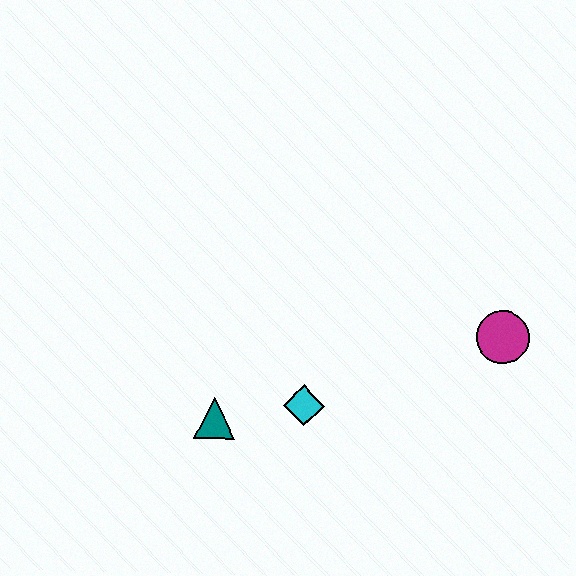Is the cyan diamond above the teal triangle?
Yes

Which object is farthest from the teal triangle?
The magenta circle is farthest from the teal triangle.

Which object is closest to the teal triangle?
The cyan diamond is closest to the teal triangle.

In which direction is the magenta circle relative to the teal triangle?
The magenta circle is to the right of the teal triangle.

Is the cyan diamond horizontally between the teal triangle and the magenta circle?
Yes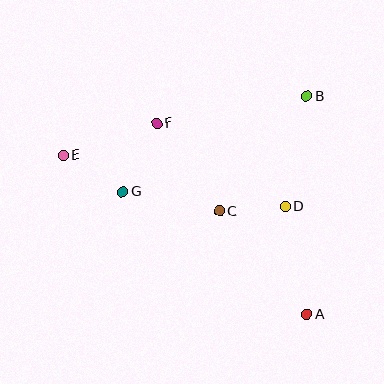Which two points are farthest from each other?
Points A and E are farthest from each other.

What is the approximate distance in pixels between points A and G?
The distance between A and G is approximately 221 pixels.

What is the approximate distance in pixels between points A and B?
The distance between A and B is approximately 218 pixels.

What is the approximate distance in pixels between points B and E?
The distance between B and E is approximately 250 pixels.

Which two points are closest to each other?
Points C and D are closest to each other.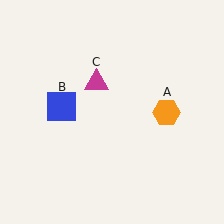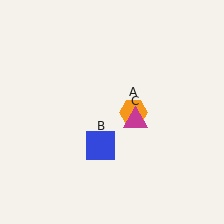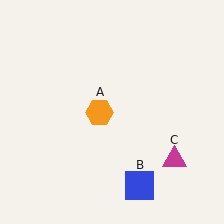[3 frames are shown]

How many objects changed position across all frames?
3 objects changed position: orange hexagon (object A), blue square (object B), magenta triangle (object C).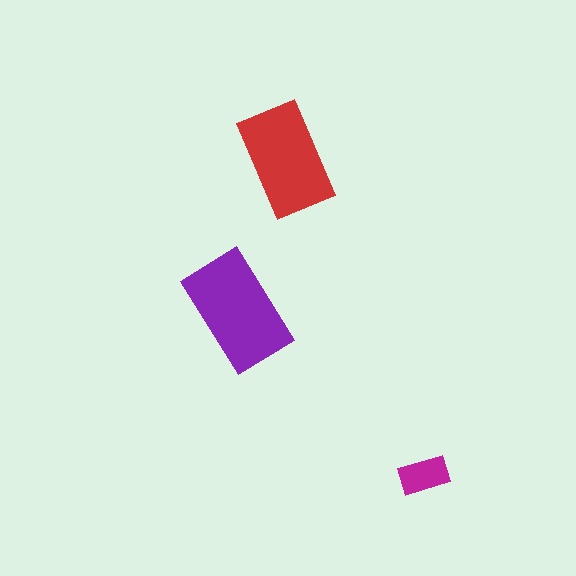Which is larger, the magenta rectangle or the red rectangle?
The red one.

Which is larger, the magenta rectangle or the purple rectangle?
The purple one.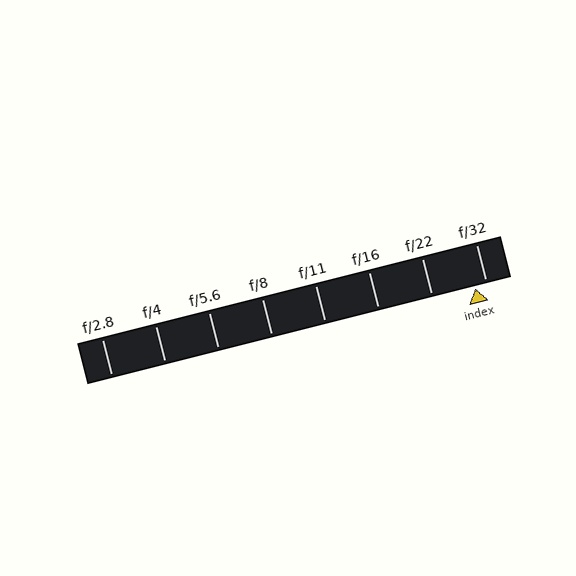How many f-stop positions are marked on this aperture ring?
There are 8 f-stop positions marked.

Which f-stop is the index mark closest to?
The index mark is closest to f/32.